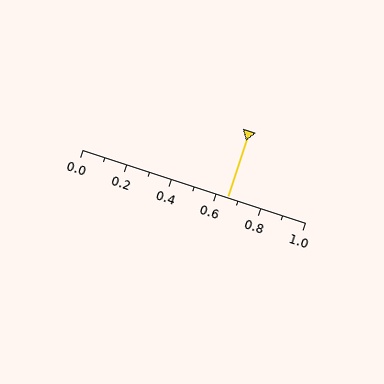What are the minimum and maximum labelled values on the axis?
The axis runs from 0.0 to 1.0.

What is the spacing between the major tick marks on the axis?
The major ticks are spaced 0.2 apart.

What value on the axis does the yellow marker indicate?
The marker indicates approximately 0.65.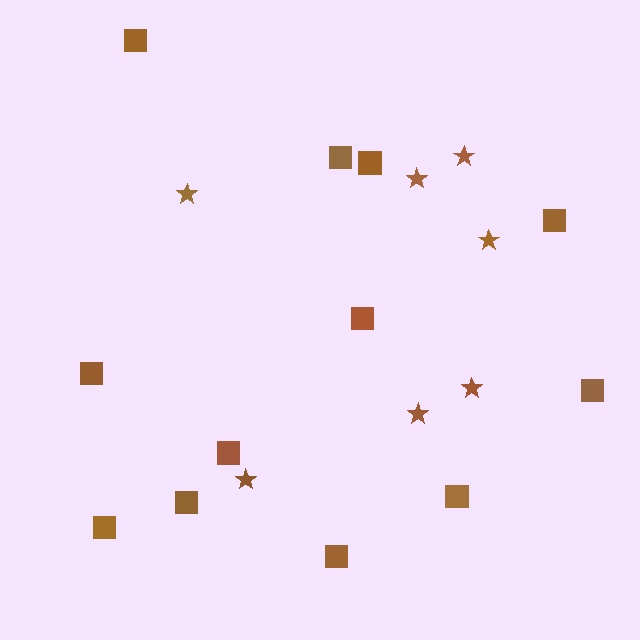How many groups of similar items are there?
There are 2 groups: one group of stars (7) and one group of squares (12).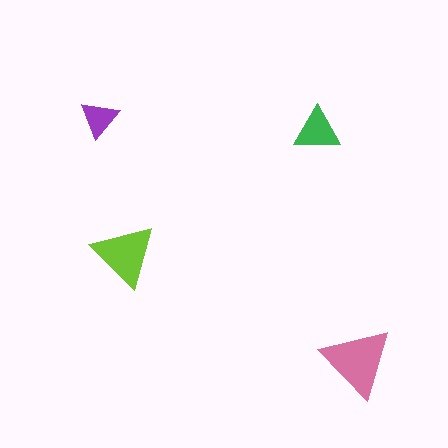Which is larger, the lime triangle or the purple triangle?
The lime one.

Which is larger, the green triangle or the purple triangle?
The green one.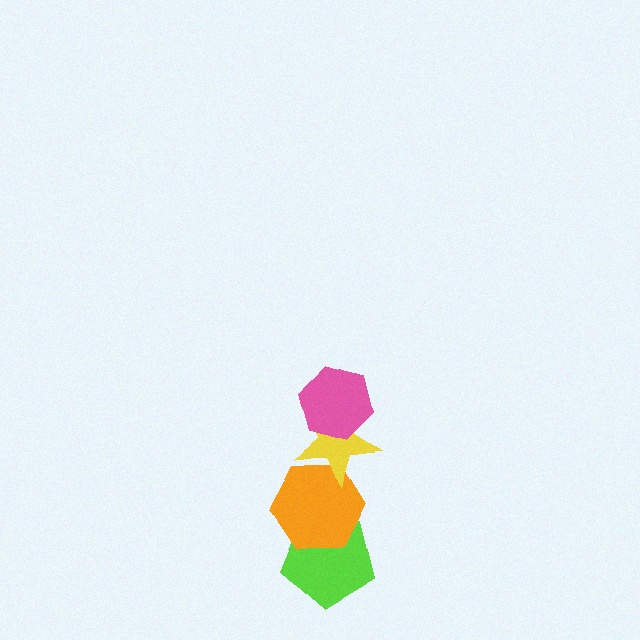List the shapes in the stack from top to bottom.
From top to bottom: the pink hexagon, the yellow star, the orange hexagon, the lime pentagon.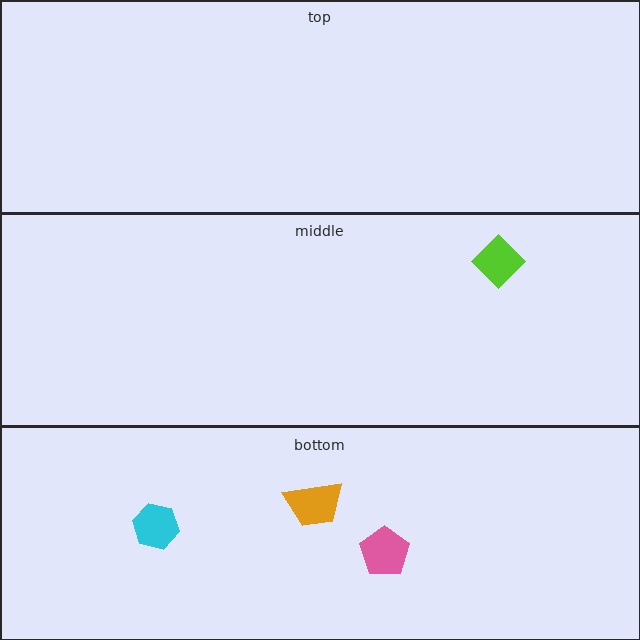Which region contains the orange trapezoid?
The bottom region.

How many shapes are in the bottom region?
3.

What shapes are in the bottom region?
The orange trapezoid, the cyan hexagon, the pink pentagon.